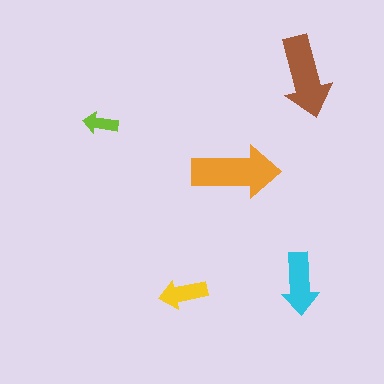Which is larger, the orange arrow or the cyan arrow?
The orange one.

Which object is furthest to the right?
The brown arrow is rightmost.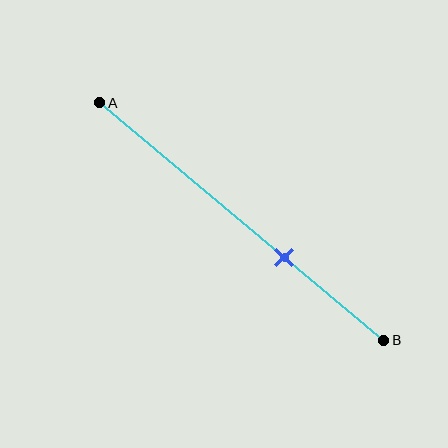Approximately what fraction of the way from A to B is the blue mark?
The blue mark is approximately 65% of the way from A to B.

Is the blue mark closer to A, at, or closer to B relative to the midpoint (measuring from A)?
The blue mark is closer to point B than the midpoint of segment AB.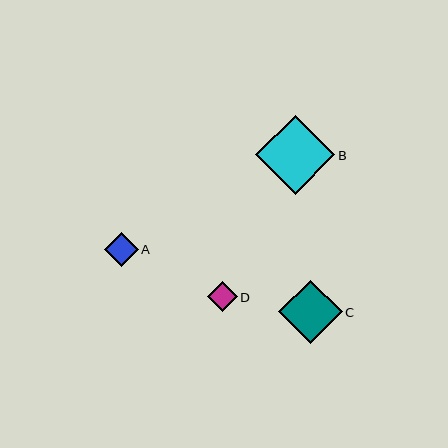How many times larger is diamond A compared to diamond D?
Diamond A is approximately 1.1 times the size of diamond D.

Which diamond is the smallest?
Diamond D is the smallest with a size of approximately 30 pixels.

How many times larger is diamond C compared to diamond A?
Diamond C is approximately 1.9 times the size of diamond A.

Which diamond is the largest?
Diamond B is the largest with a size of approximately 79 pixels.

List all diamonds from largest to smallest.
From largest to smallest: B, C, A, D.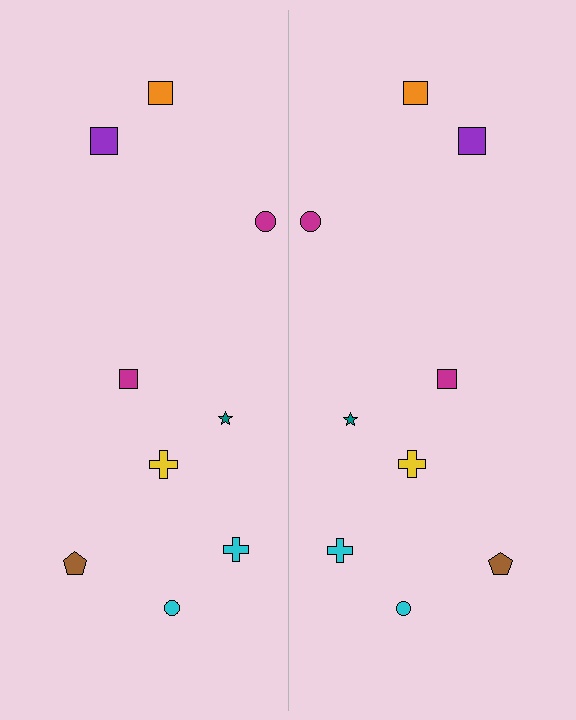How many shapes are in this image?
There are 18 shapes in this image.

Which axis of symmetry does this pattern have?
The pattern has a vertical axis of symmetry running through the center of the image.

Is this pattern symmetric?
Yes, this pattern has bilateral (reflection) symmetry.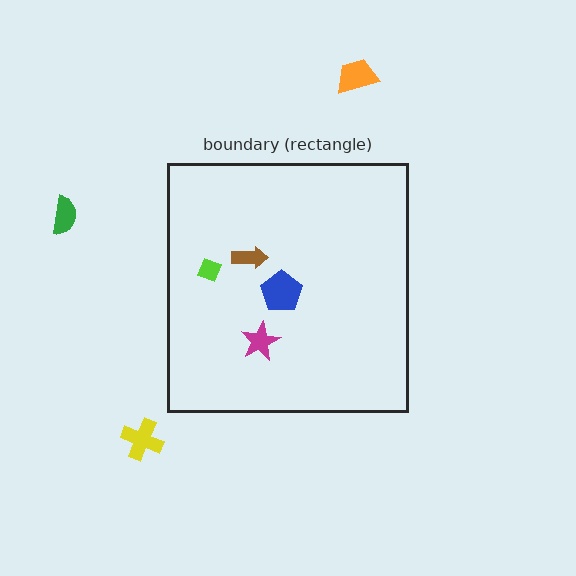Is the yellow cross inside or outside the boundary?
Outside.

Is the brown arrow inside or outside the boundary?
Inside.